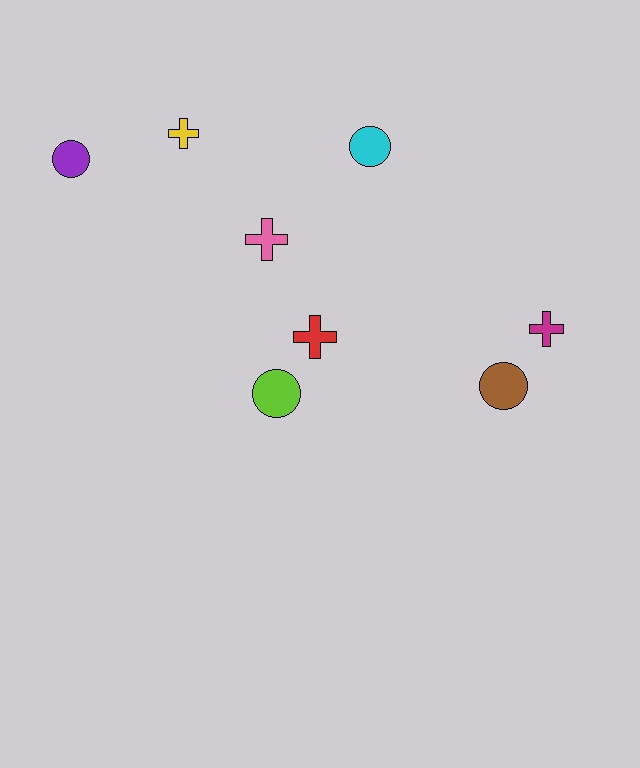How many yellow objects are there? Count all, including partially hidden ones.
There is 1 yellow object.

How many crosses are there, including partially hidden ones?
There are 4 crosses.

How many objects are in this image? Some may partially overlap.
There are 8 objects.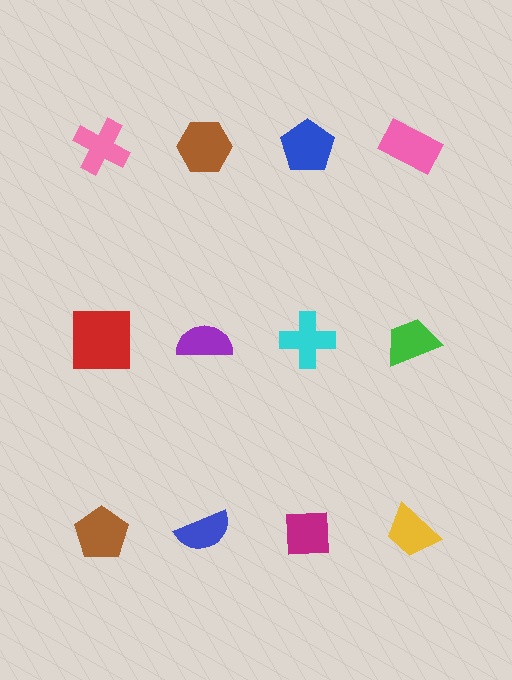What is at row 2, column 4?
A green trapezoid.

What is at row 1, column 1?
A pink cross.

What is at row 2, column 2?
A purple semicircle.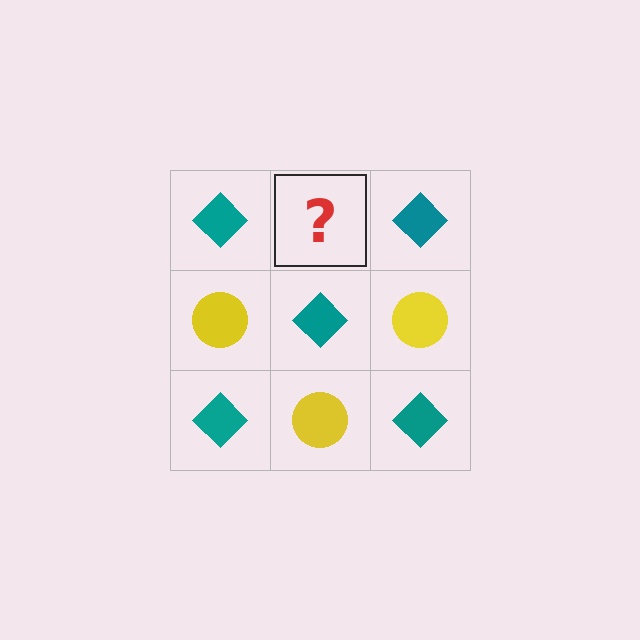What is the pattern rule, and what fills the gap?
The rule is that it alternates teal diamond and yellow circle in a checkerboard pattern. The gap should be filled with a yellow circle.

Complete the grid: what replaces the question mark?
The question mark should be replaced with a yellow circle.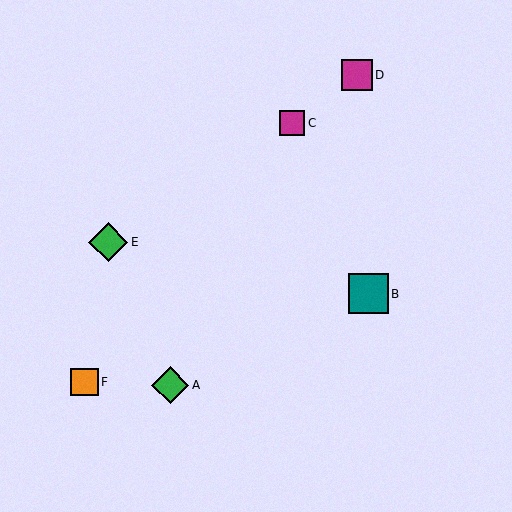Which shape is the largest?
The teal square (labeled B) is the largest.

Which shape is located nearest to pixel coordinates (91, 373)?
The orange square (labeled F) at (85, 382) is nearest to that location.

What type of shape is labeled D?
Shape D is a magenta square.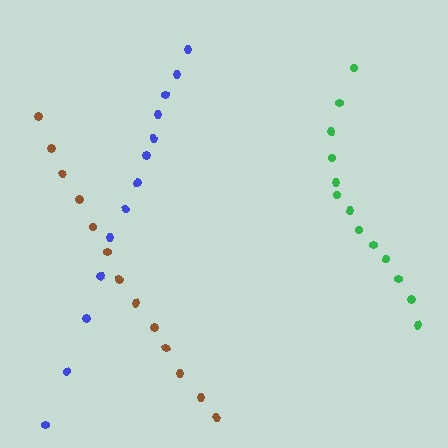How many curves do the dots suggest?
There are 3 distinct paths.